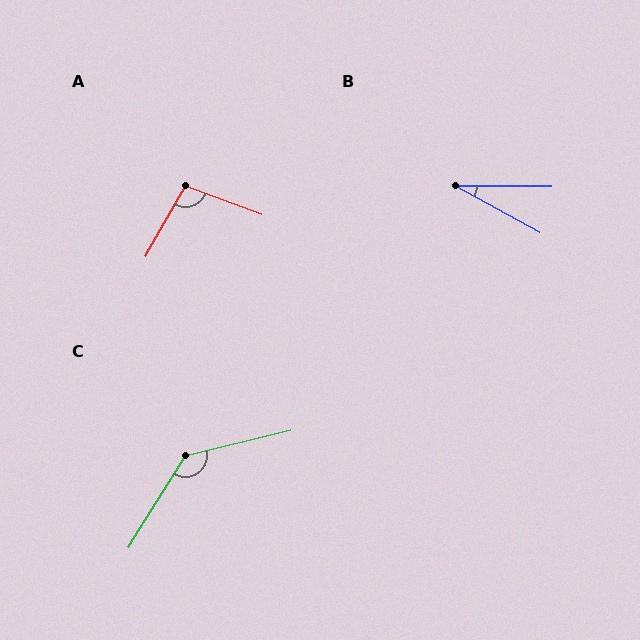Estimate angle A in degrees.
Approximately 99 degrees.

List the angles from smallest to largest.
B (29°), A (99°), C (136°).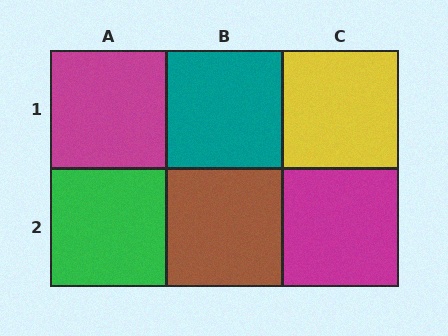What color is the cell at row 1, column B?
Teal.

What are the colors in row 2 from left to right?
Green, brown, magenta.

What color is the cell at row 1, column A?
Magenta.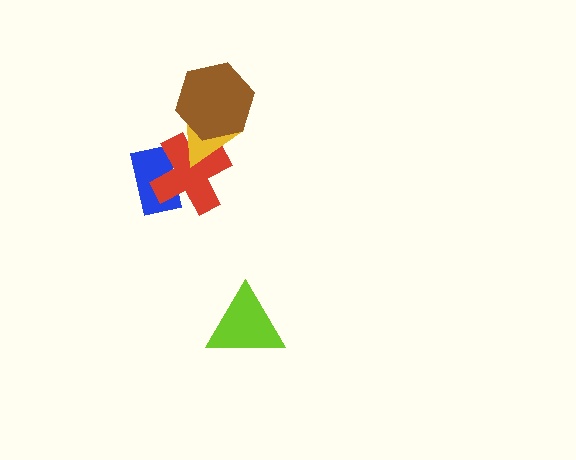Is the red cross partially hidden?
Yes, it is partially covered by another shape.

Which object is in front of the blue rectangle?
The red cross is in front of the blue rectangle.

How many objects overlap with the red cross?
2 objects overlap with the red cross.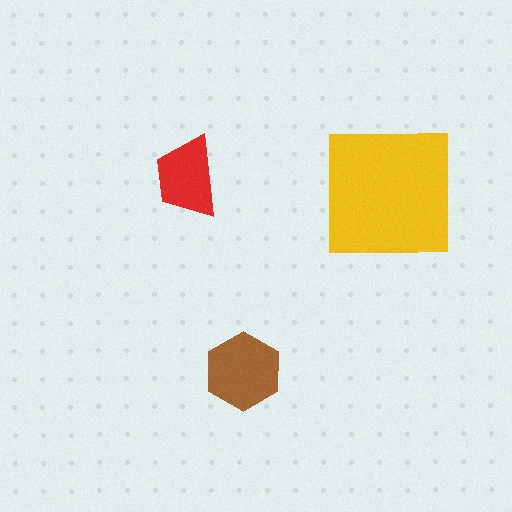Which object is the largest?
The yellow square.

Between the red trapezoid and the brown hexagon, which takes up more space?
The brown hexagon.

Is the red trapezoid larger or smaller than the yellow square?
Smaller.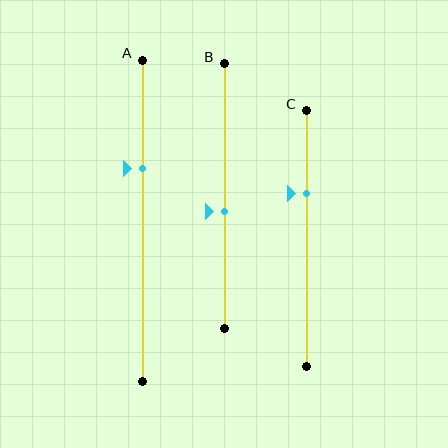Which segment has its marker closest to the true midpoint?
Segment B has its marker closest to the true midpoint.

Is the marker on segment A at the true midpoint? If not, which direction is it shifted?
No, the marker on segment A is shifted upward by about 16% of the segment length.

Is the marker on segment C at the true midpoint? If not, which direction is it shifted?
No, the marker on segment C is shifted upward by about 18% of the segment length.